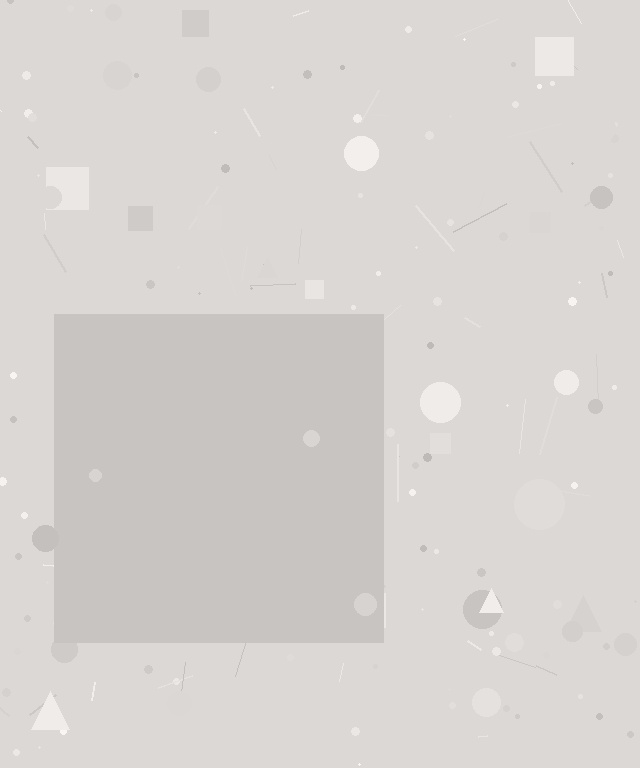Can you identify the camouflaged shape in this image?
The camouflaged shape is a square.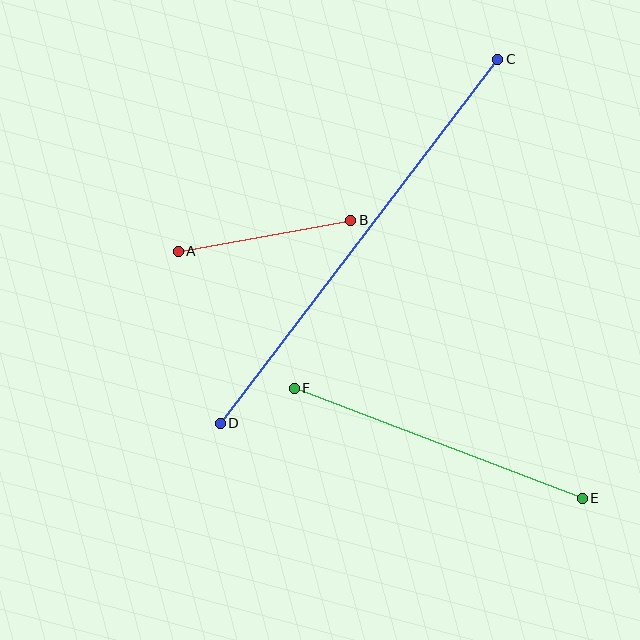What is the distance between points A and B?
The distance is approximately 175 pixels.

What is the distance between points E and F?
The distance is approximately 308 pixels.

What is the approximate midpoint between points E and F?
The midpoint is at approximately (438, 443) pixels.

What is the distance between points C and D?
The distance is approximately 458 pixels.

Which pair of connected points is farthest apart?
Points C and D are farthest apart.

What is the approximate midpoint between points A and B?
The midpoint is at approximately (265, 236) pixels.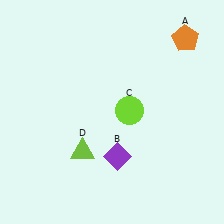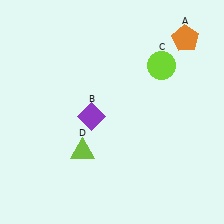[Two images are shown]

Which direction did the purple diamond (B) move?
The purple diamond (B) moved up.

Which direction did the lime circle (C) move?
The lime circle (C) moved up.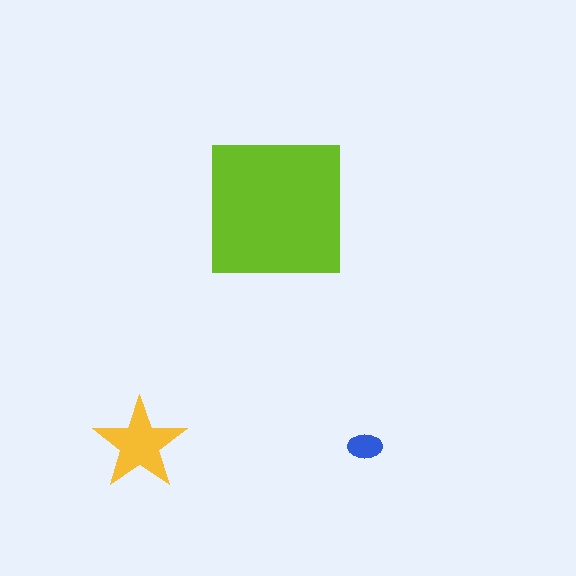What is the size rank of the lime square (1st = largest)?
1st.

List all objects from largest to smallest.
The lime square, the yellow star, the blue ellipse.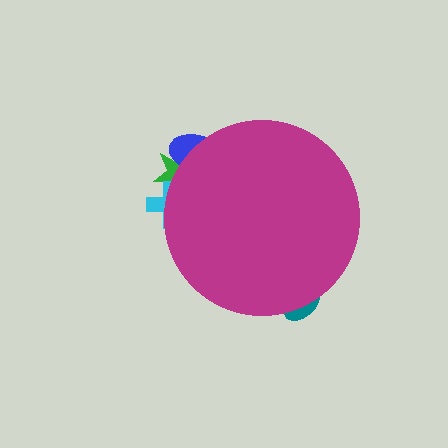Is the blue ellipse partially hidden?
Yes, the blue ellipse is partially hidden behind the magenta circle.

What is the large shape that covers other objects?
A magenta circle.